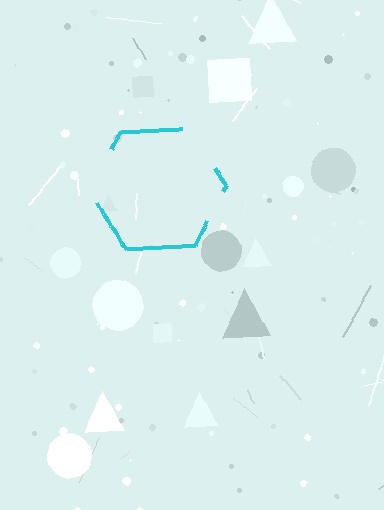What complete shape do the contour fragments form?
The contour fragments form a hexagon.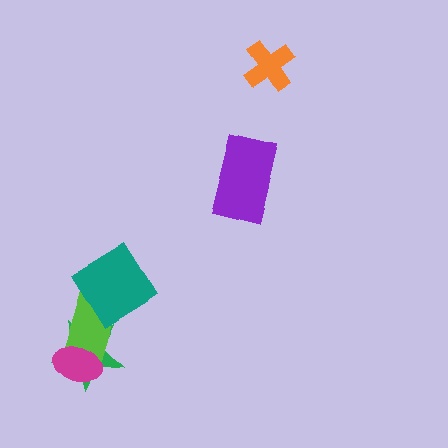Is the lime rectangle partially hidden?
Yes, it is partially covered by another shape.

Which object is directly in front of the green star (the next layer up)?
The lime rectangle is directly in front of the green star.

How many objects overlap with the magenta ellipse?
2 objects overlap with the magenta ellipse.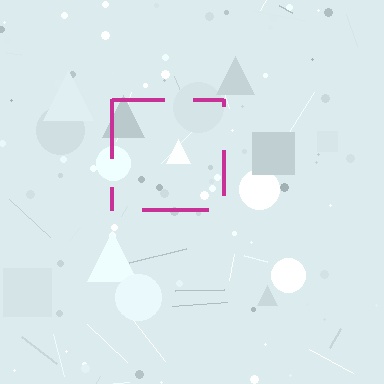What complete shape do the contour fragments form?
The contour fragments form a square.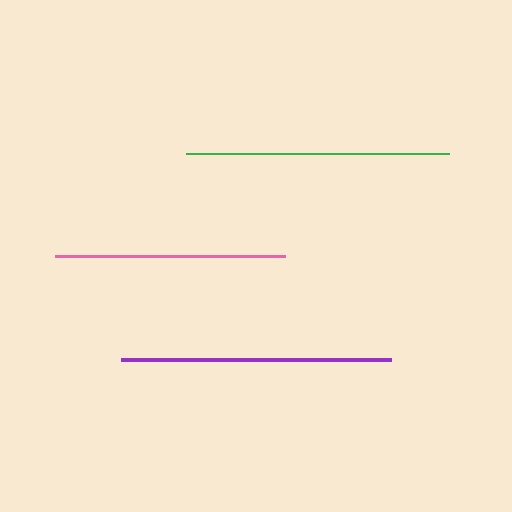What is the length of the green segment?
The green segment is approximately 263 pixels long.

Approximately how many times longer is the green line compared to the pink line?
The green line is approximately 1.1 times the length of the pink line.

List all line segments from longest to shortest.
From longest to shortest: purple, green, pink.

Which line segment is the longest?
The purple line is the longest at approximately 270 pixels.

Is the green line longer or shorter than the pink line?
The green line is longer than the pink line.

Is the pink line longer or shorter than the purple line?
The purple line is longer than the pink line.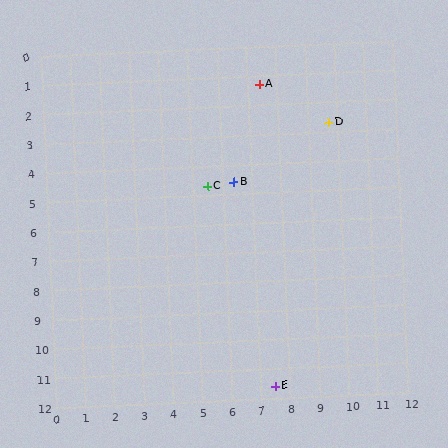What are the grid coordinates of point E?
Point E is at approximately (7.5, 11.6).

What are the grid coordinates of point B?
Point B is at approximately (6.4, 4.6).